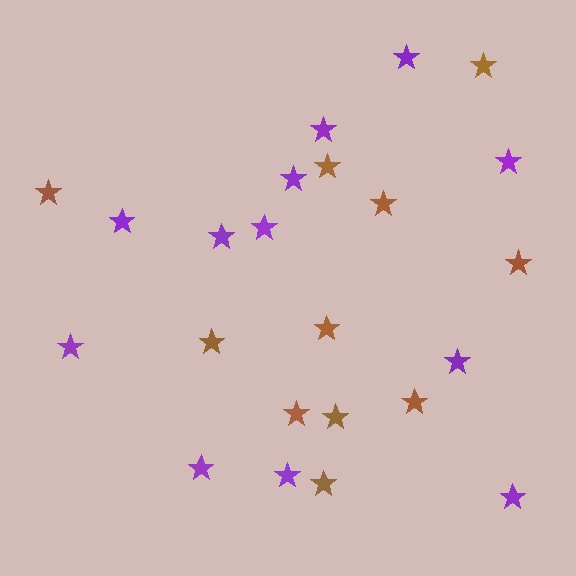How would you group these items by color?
There are 2 groups: one group of brown stars (11) and one group of purple stars (12).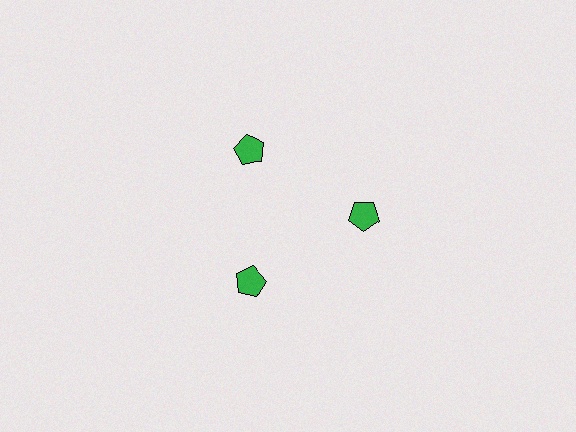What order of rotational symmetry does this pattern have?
This pattern has 3-fold rotational symmetry.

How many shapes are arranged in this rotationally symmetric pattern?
There are 3 shapes, arranged in 3 groups of 1.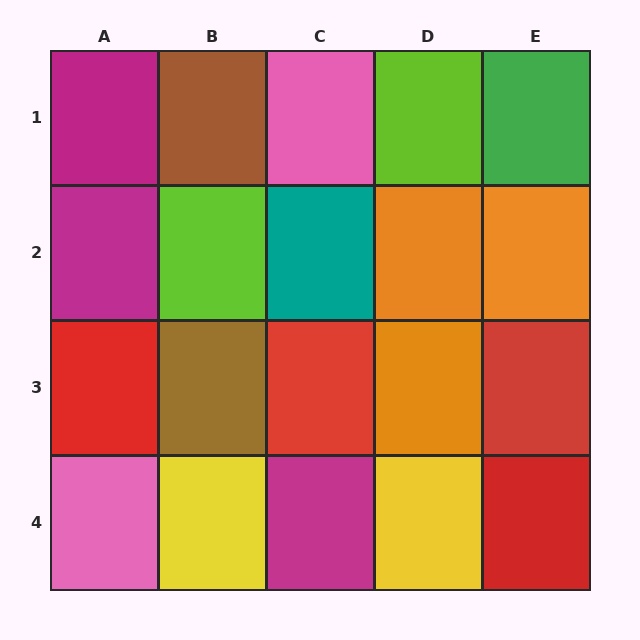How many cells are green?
1 cell is green.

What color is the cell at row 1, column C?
Pink.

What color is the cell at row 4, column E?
Red.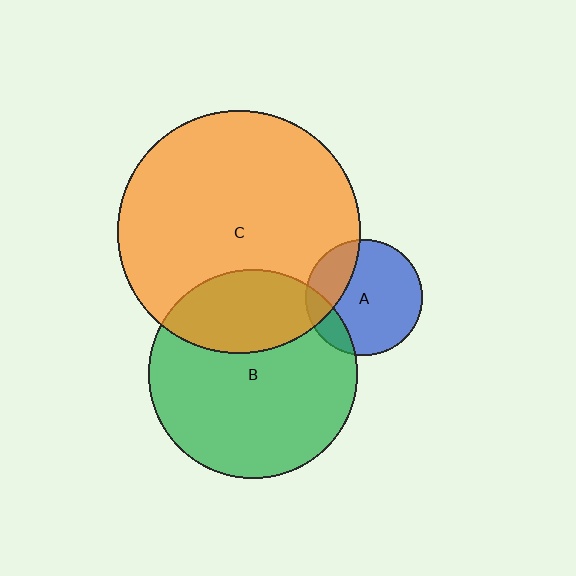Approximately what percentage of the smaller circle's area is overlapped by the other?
Approximately 25%.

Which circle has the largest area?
Circle C (orange).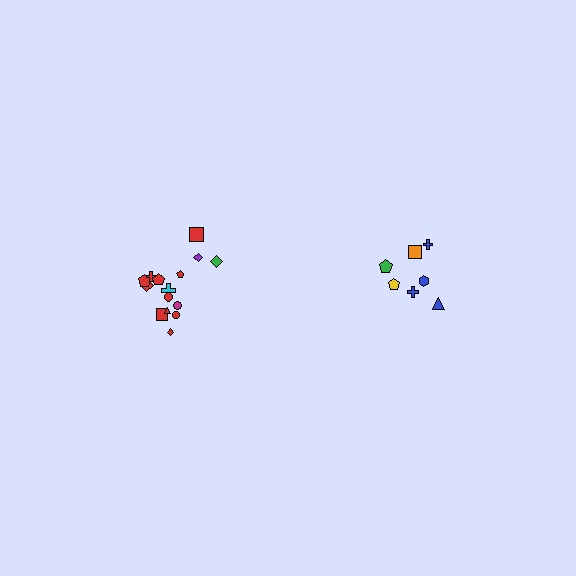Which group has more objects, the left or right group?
The left group.